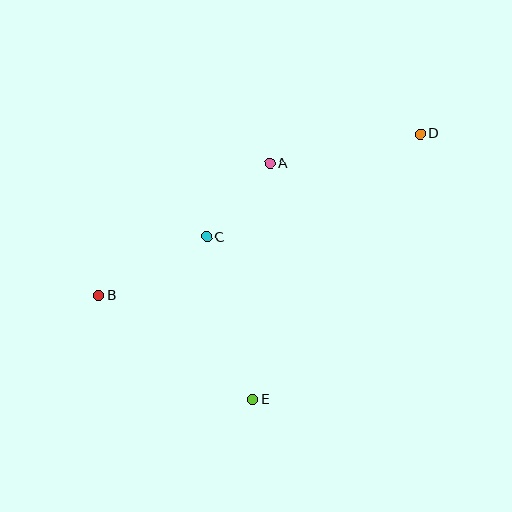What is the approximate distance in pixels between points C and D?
The distance between C and D is approximately 237 pixels.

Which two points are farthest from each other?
Points B and D are farthest from each other.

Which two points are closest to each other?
Points A and C are closest to each other.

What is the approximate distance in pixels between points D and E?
The distance between D and E is approximately 314 pixels.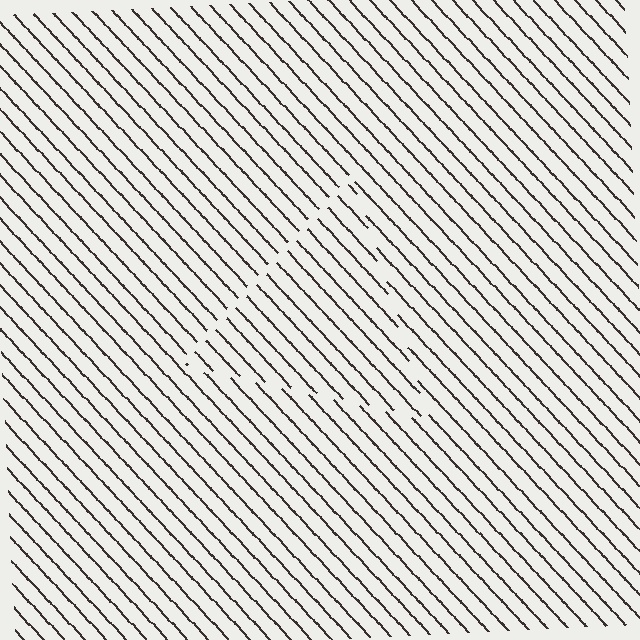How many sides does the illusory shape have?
3 sides — the line-ends trace a triangle.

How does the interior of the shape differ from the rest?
The interior of the shape contains the same grating, shifted by half a period — the contour is defined by the phase discontinuity where line-ends from the inner and outer gratings abut.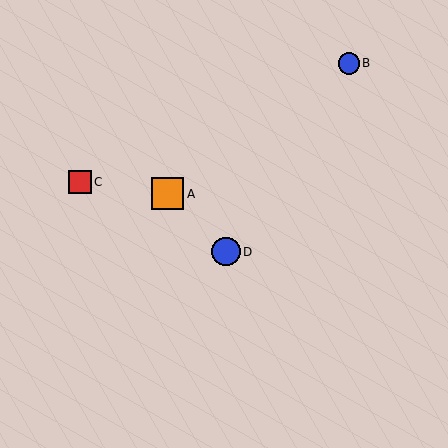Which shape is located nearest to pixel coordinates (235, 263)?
The blue circle (labeled D) at (226, 252) is nearest to that location.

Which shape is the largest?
The orange square (labeled A) is the largest.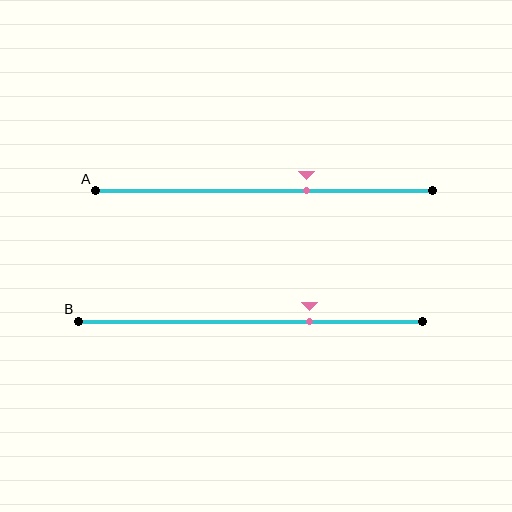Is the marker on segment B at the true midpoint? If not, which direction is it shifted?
No, the marker on segment B is shifted to the right by about 17% of the segment length.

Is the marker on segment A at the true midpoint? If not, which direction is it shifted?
No, the marker on segment A is shifted to the right by about 13% of the segment length.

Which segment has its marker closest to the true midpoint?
Segment A has its marker closest to the true midpoint.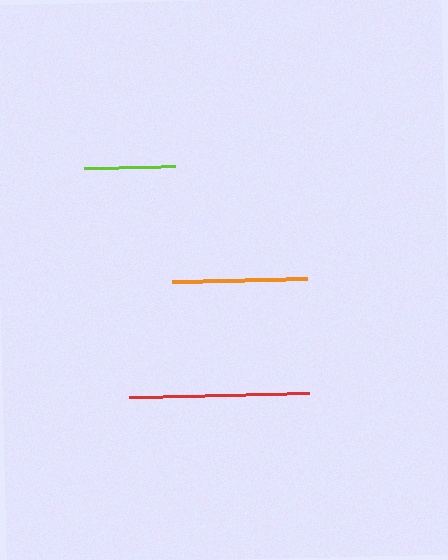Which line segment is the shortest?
The lime line is the shortest at approximately 91 pixels.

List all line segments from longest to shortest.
From longest to shortest: red, orange, lime.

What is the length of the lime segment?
The lime segment is approximately 91 pixels long.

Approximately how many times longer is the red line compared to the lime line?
The red line is approximately 2.0 times the length of the lime line.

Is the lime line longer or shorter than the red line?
The red line is longer than the lime line.